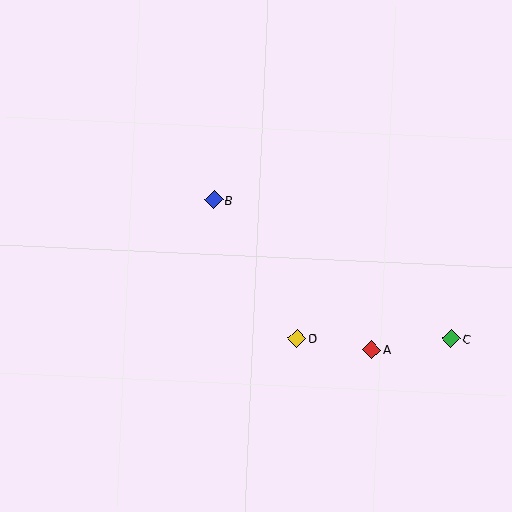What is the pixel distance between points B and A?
The distance between B and A is 218 pixels.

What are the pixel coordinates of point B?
Point B is at (214, 200).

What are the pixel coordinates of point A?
Point A is at (372, 350).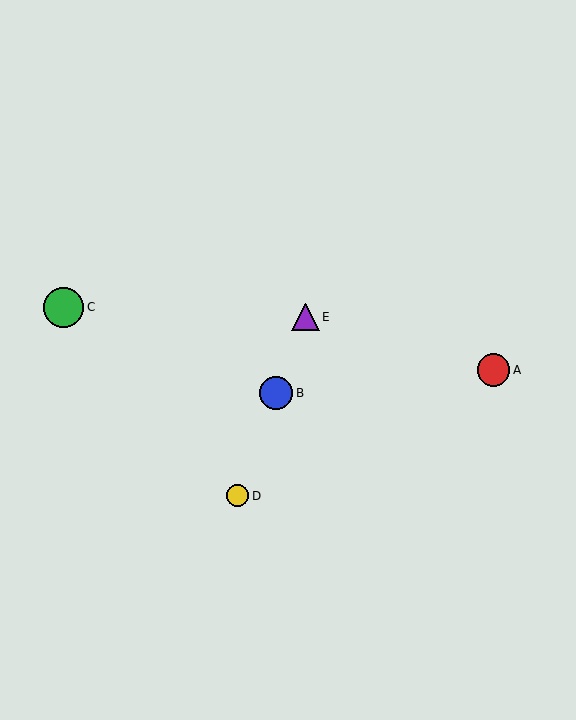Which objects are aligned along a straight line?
Objects B, D, E are aligned along a straight line.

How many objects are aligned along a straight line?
3 objects (B, D, E) are aligned along a straight line.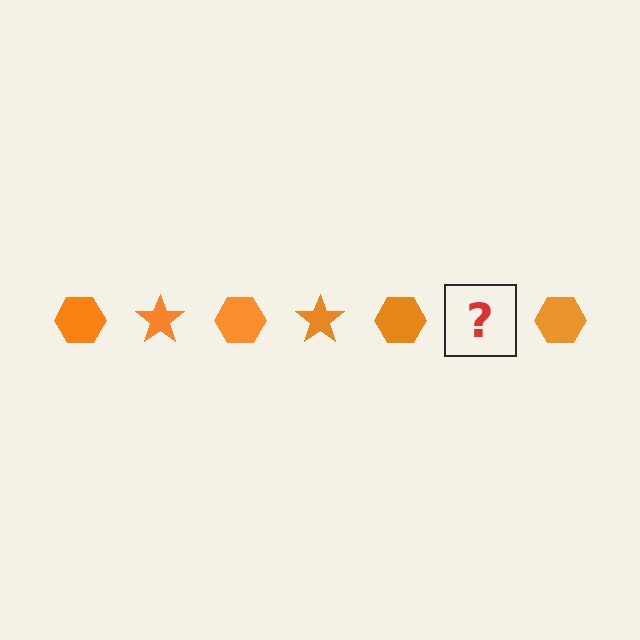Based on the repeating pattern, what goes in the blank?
The blank should be an orange star.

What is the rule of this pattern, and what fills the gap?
The rule is that the pattern cycles through hexagon, star shapes in orange. The gap should be filled with an orange star.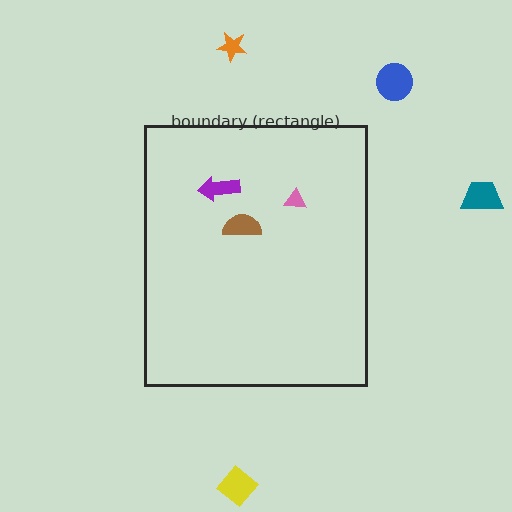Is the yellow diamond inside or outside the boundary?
Outside.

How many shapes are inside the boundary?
3 inside, 4 outside.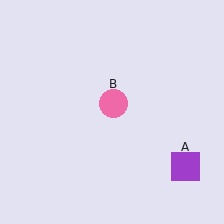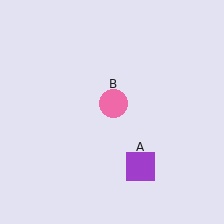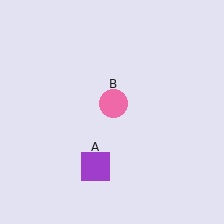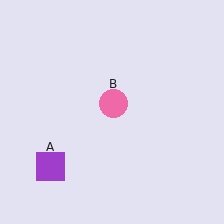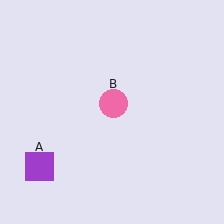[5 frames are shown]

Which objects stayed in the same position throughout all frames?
Pink circle (object B) remained stationary.